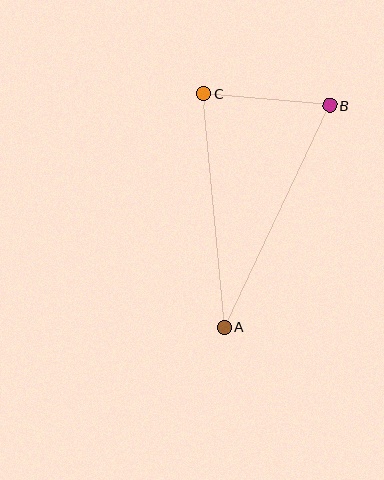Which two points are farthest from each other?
Points A and B are farthest from each other.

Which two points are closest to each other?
Points B and C are closest to each other.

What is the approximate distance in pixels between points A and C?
The distance between A and C is approximately 234 pixels.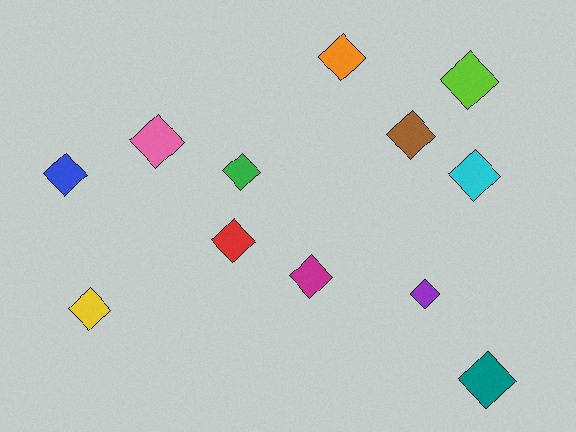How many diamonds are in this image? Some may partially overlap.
There are 12 diamonds.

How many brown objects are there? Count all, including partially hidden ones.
There is 1 brown object.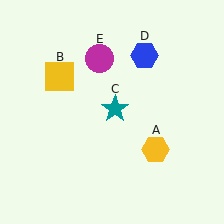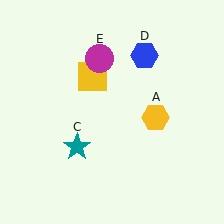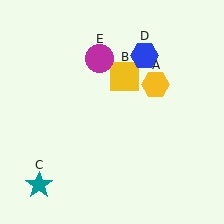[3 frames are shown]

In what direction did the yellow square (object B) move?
The yellow square (object B) moved right.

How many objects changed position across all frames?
3 objects changed position: yellow hexagon (object A), yellow square (object B), teal star (object C).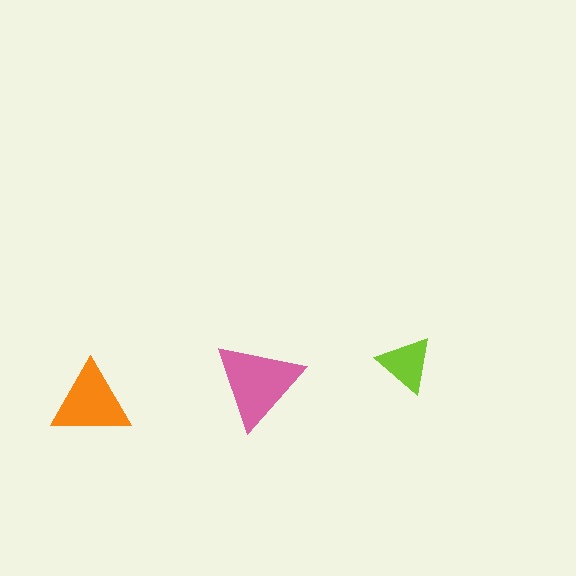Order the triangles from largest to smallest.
the pink one, the orange one, the lime one.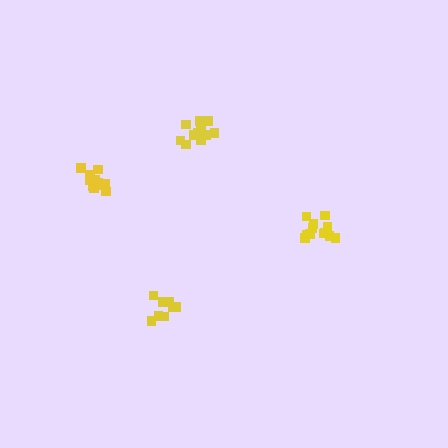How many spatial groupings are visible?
There are 4 spatial groupings.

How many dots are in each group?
Group 1: 11 dots, Group 2: 12 dots, Group 3: 8 dots, Group 4: 11 dots (42 total).